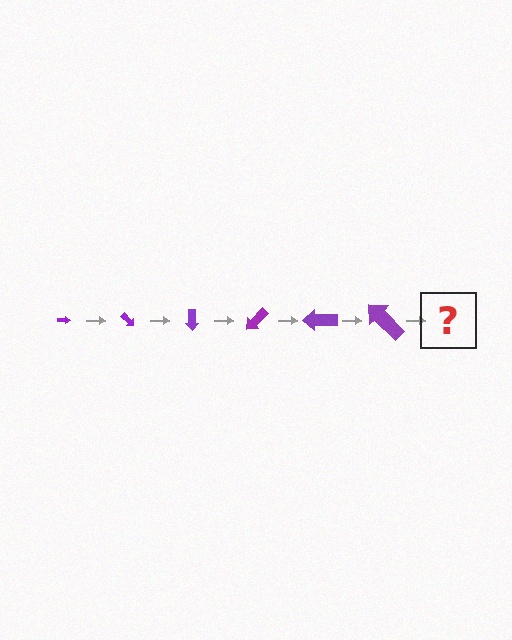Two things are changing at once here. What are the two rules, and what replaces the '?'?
The two rules are that the arrow grows larger each step and it rotates 45 degrees each step. The '?' should be an arrow, larger than the previous one and rotated 270 degrees from the start.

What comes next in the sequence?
The next element should be an arrow, larger than the previous one and rotated 270 degrees from the start.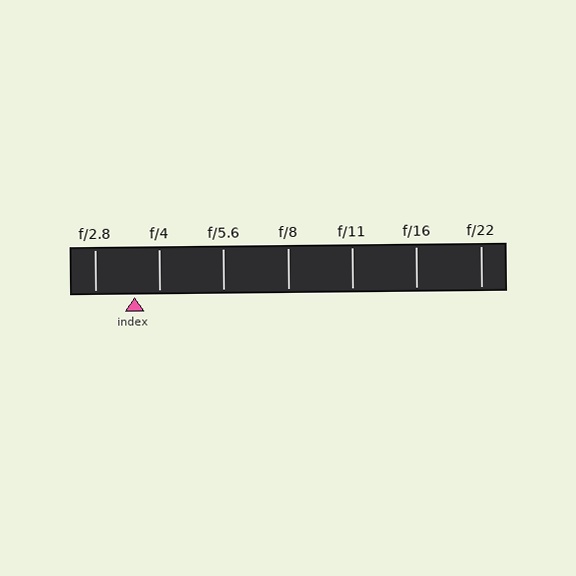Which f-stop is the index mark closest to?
The index mark is closest to f/4.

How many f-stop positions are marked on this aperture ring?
There are 7 f-stop positions marked.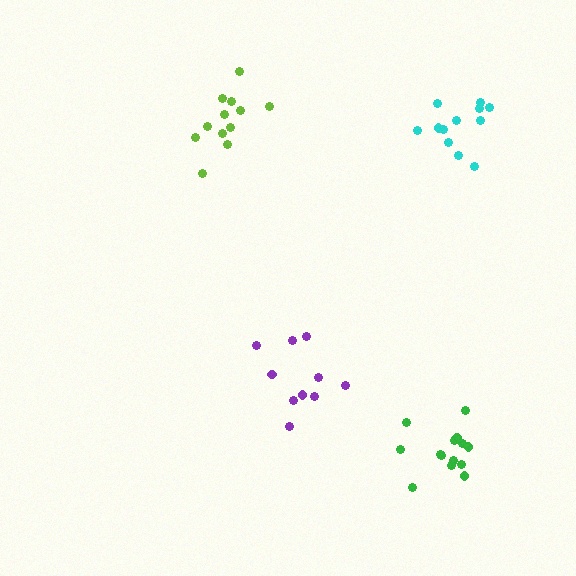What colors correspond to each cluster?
The clusters are colored: lime, purple, cyan, green.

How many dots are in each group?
Group 1: 12 dots, Group 2: 10 dots, Group 3: 12 dots, Group 4: 14 dots (48 total).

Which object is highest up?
The lime cluster is topmost.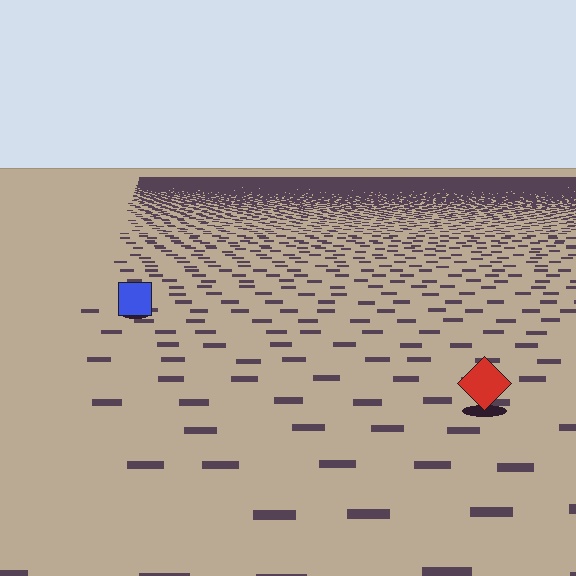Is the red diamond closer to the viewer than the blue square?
Yes. The red diamond is closer — you can tell from the texture gradient: the ground texture is coarser near it.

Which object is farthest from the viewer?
The blue square is farthest from the viewer. It appears smaller and the ground texture around it is denser.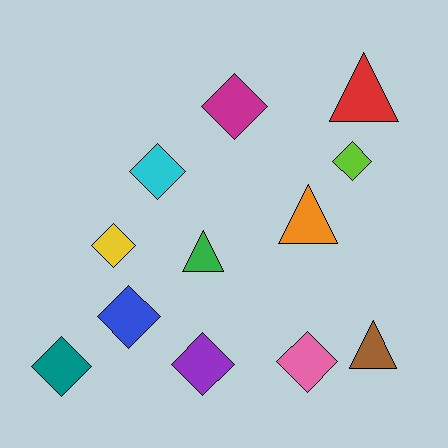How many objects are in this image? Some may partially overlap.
There are 12 objects.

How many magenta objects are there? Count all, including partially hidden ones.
There is 1 magenta object.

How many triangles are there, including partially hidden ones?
There are 4 triangles.